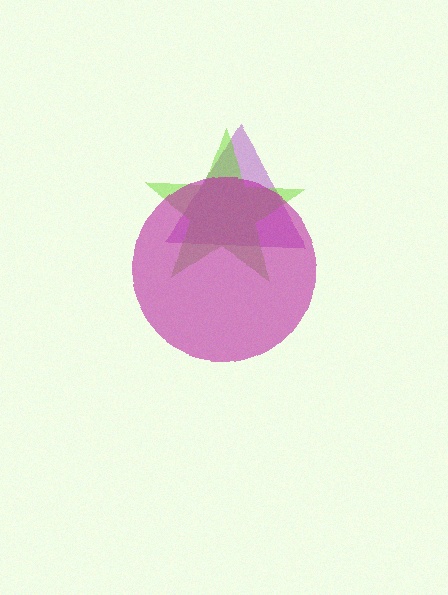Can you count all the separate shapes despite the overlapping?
Yes, there are 3 separate shapes.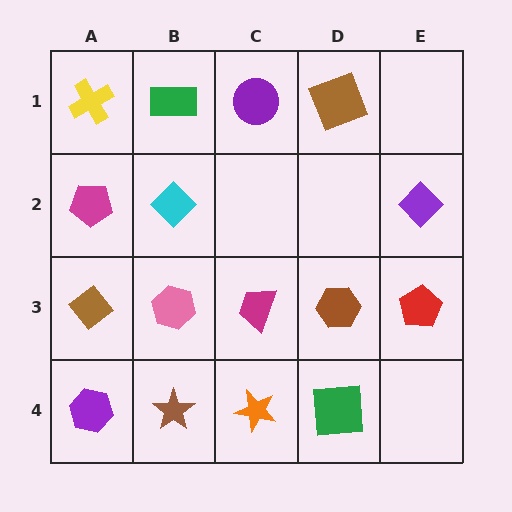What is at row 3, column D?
A brown hexagon.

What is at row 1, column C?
A purple circle.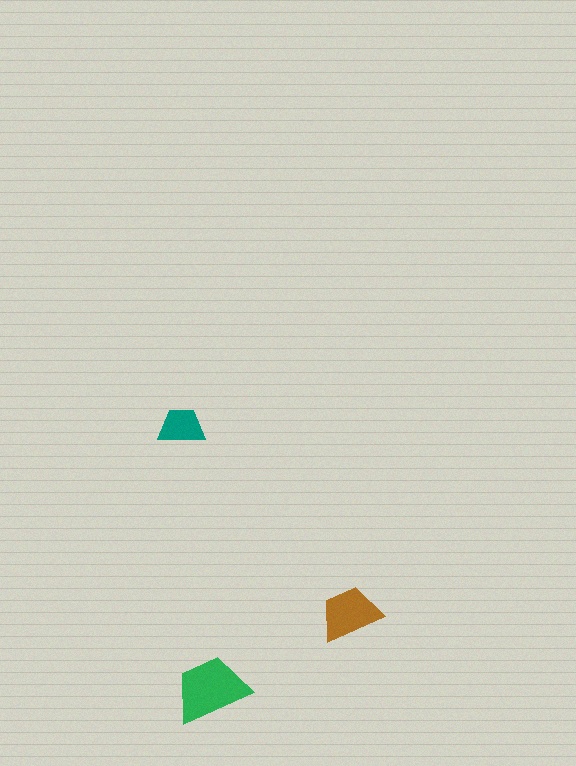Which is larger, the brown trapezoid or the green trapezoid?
The green one.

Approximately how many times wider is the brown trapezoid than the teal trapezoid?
About 1.5 times wider.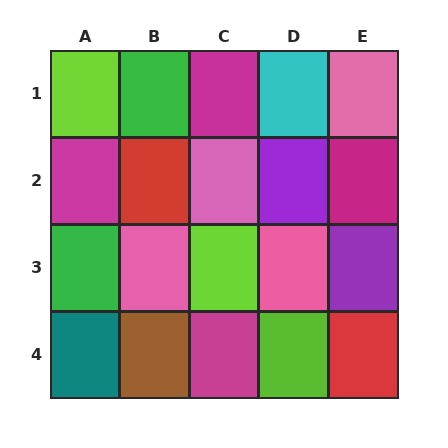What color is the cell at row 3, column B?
Pink.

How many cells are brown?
1 cell is brown.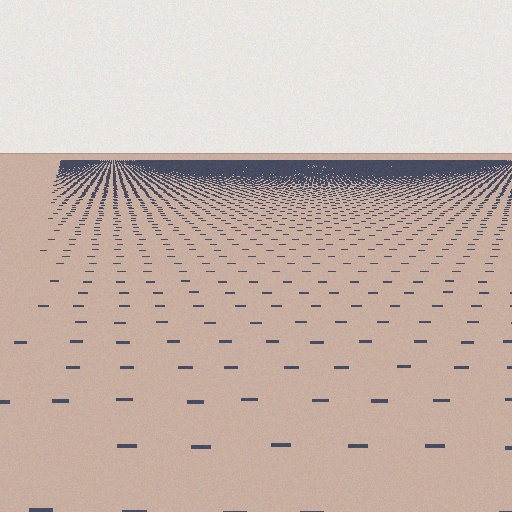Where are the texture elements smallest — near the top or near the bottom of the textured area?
Near the top.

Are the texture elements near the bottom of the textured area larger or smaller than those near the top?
Larger. Near the bottom, elements are closer to the viewer and appear at a bigger on-screen size.